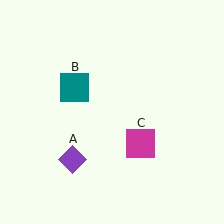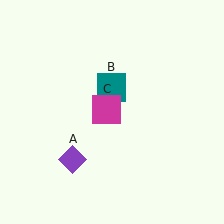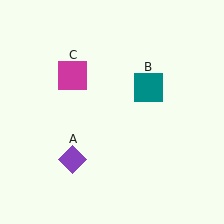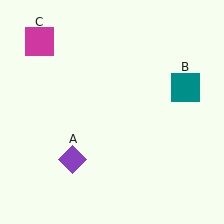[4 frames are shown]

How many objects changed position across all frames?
2 objects changed position: teal square (object B), magenta square (object C).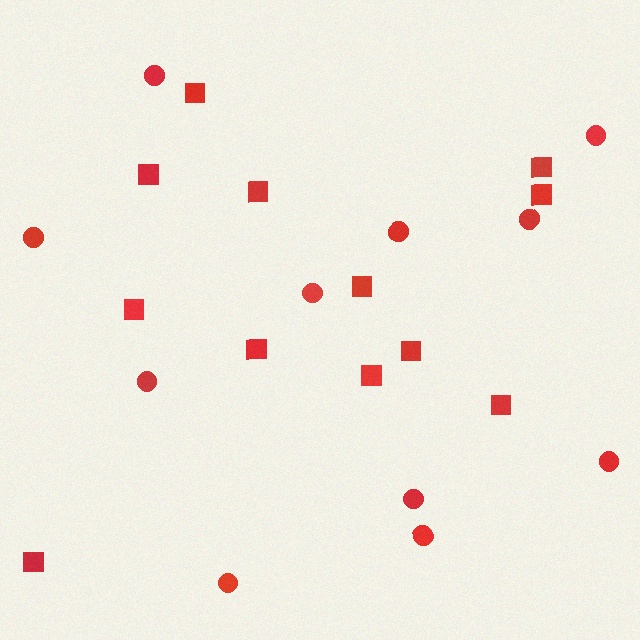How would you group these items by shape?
There are 2 groups: one group of circles (11) and one group of squares (12).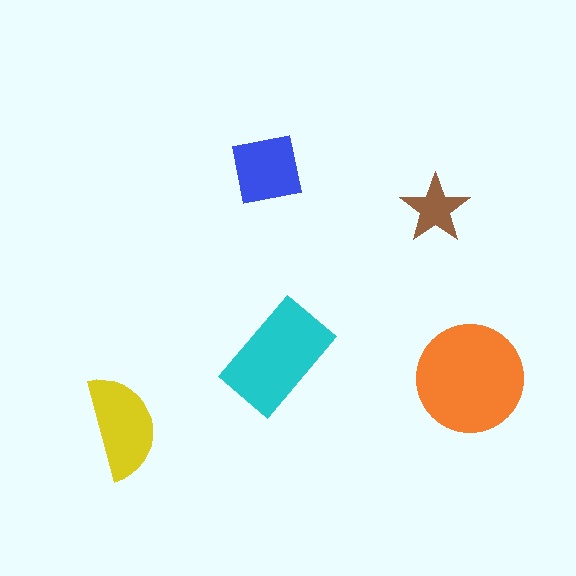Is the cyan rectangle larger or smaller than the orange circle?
Smaller.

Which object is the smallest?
The brown star.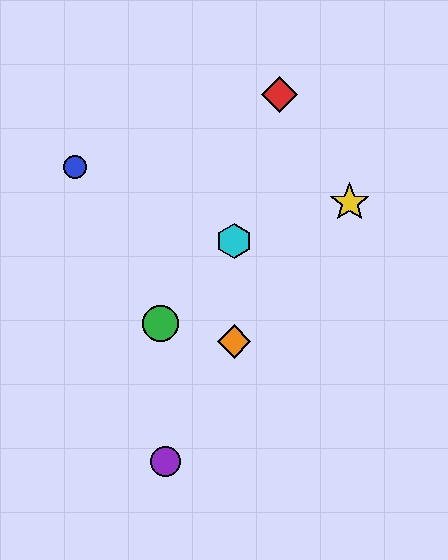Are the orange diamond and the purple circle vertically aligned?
No, the orange diamond is at x≈234 and the purple circle is at x≈165.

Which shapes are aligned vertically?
The orange diamond, the cyan hexagon are aligned vertically.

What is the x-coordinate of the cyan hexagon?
The cyan hexagon is at x≈234.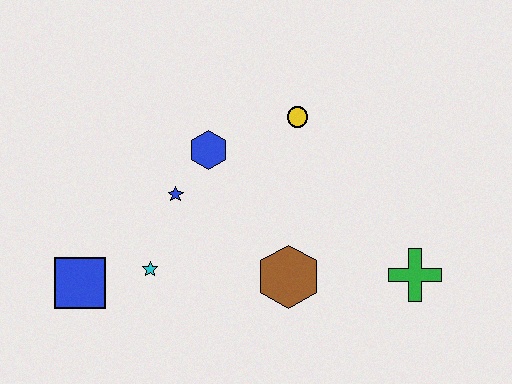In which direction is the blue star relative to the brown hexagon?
The blue star is to the left of the brown hexagon.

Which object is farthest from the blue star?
The green cross is farthest from the blue star.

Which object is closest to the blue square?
The cyan star is closest to the blue square.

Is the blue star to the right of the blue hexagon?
No